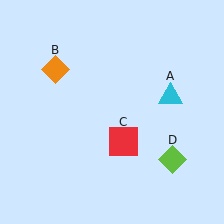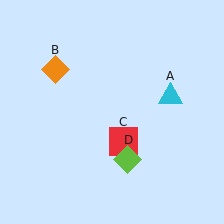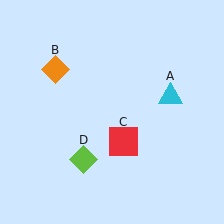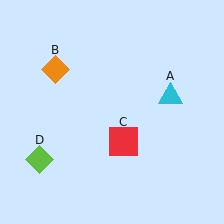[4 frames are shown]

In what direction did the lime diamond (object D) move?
The lime diamond (object D) moved left.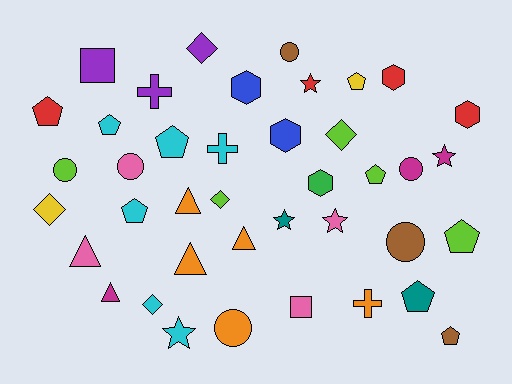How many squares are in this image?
There are 2 squares.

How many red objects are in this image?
There are 4 red objects.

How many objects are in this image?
There are 40 objects.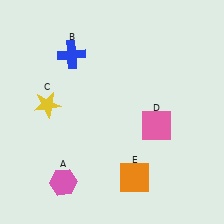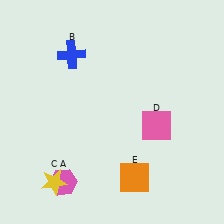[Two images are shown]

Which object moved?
The yellow star (C) moved down.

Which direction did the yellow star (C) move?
The yellow star (C) moved down.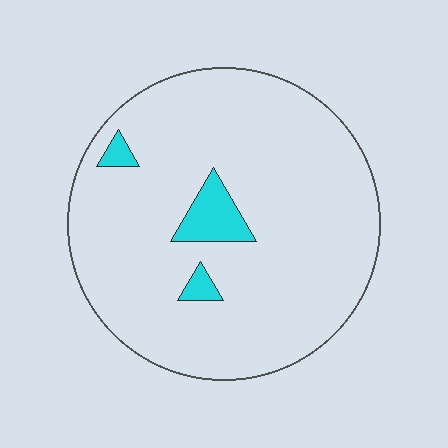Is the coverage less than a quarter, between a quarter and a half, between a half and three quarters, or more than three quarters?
Less than a quarter.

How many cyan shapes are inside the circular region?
3.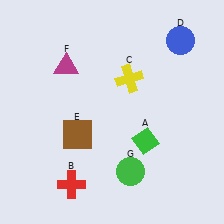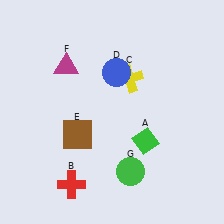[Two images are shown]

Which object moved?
The blue circle (D) moved left.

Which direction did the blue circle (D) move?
The blue circle (D) moved left.